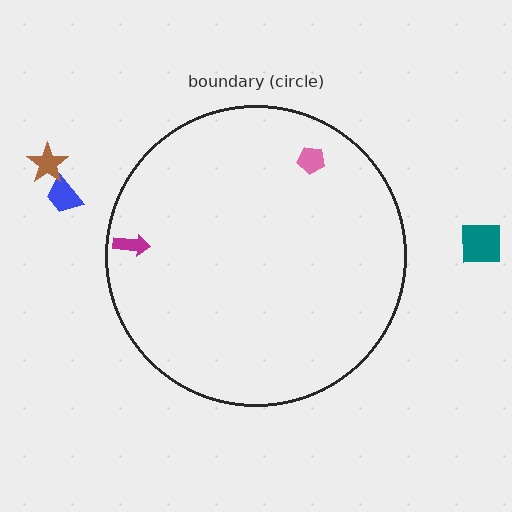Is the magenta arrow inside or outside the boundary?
Inside.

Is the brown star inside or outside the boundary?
Outside.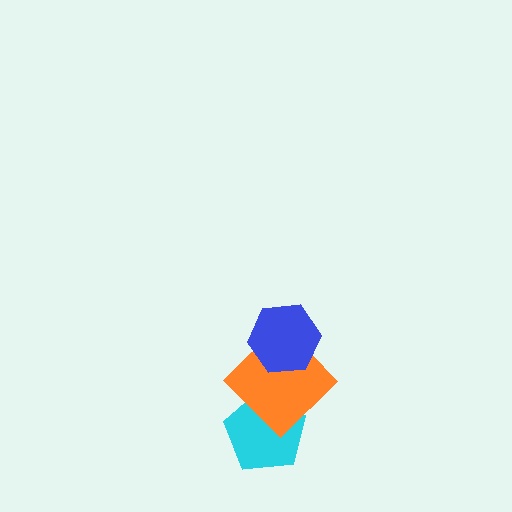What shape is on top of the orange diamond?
The blue hexagon is on top of the orange diamond.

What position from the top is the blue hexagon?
The blue hexagon is 1st from the top.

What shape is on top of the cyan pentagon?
The orange diamond is on top of the cyan pentagon.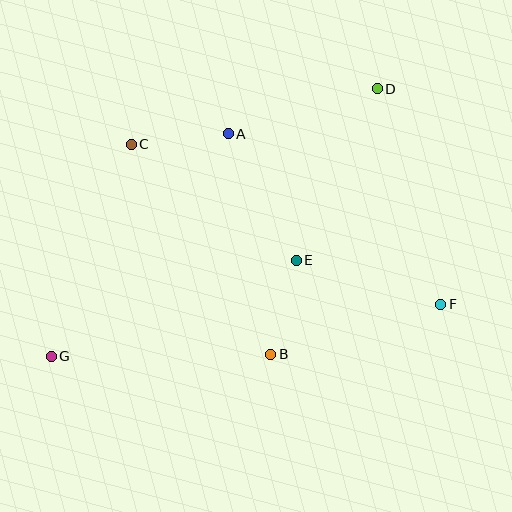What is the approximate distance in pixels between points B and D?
The distance between B and D is approximately 286 pixels.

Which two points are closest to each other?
Points B and E are closest to each other.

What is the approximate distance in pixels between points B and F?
The distance between B and F is approximately 177 pixels.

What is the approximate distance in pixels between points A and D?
The distance between A and D is approximately 156 pixels.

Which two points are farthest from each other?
Points D and G are farthest from each other.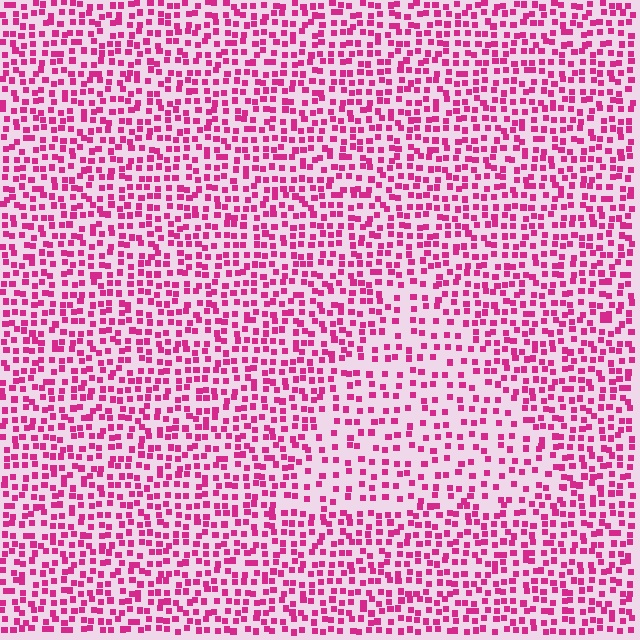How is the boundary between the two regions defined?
The boundary is defined by a change in element density (approximately 1.7x ratio). All elements are the same color, size, and shape.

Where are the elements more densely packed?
The elements are more densely packed outside the triangle boundary.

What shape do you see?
I see a triangle.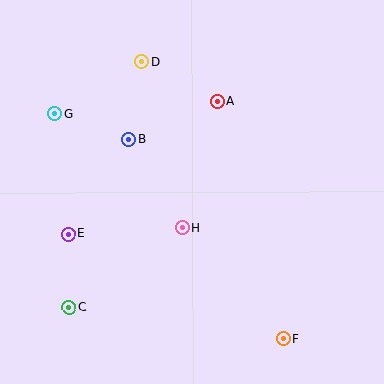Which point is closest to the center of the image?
Point H at (182, 228) is closest to the center.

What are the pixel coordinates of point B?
Point B is at (129, 139).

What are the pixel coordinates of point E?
Point E is at (69, 234).